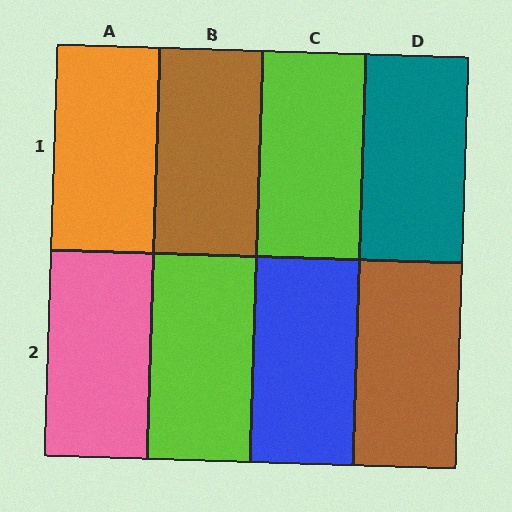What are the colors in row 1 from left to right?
Orange, brown, lime, teal.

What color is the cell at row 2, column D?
Brown.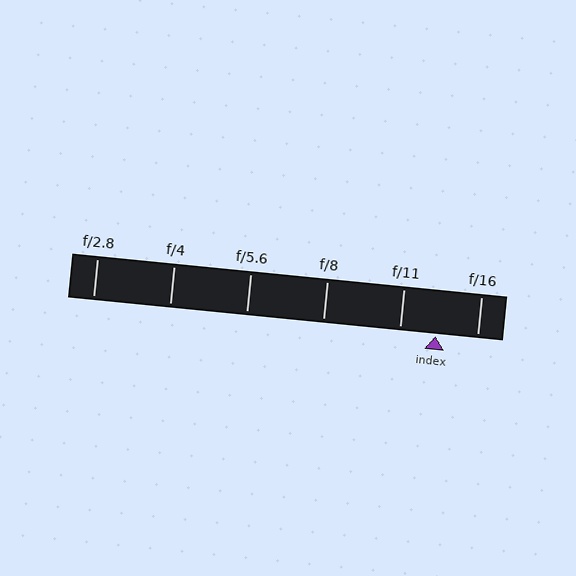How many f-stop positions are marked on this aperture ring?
There are 6 f-stop positions marked.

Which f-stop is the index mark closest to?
The index mark is closest to f/11.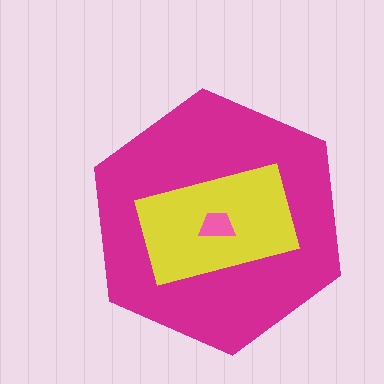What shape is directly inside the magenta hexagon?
The yellow rectangle.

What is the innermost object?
The pink trapezoid.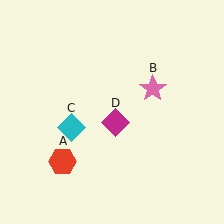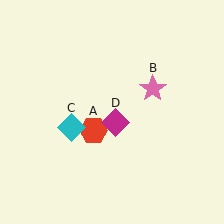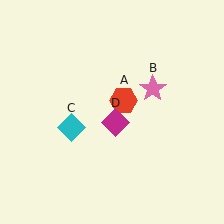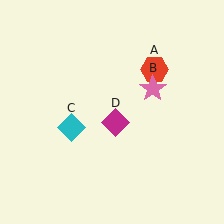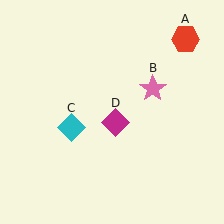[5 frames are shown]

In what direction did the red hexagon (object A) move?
The red hexagon (object A) moved up and to the right.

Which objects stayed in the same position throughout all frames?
Pink star (object B) and cyan diamond (object C) and magenta diamond (object D) remained stationary.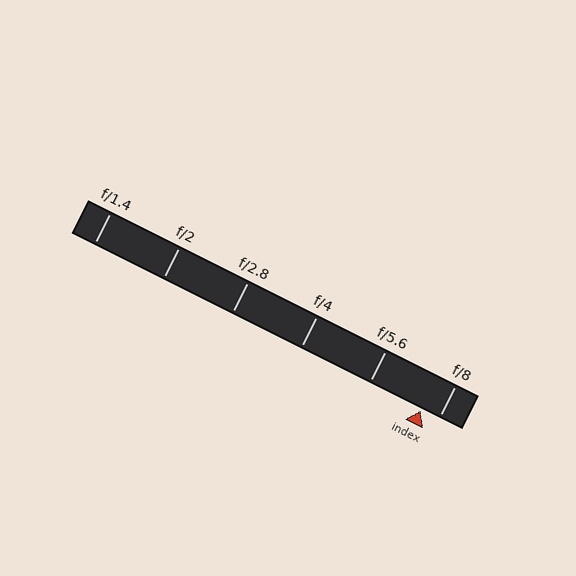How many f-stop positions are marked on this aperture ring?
There are 6 f-stop positions marked.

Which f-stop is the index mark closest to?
The index mark is closest to f/8.